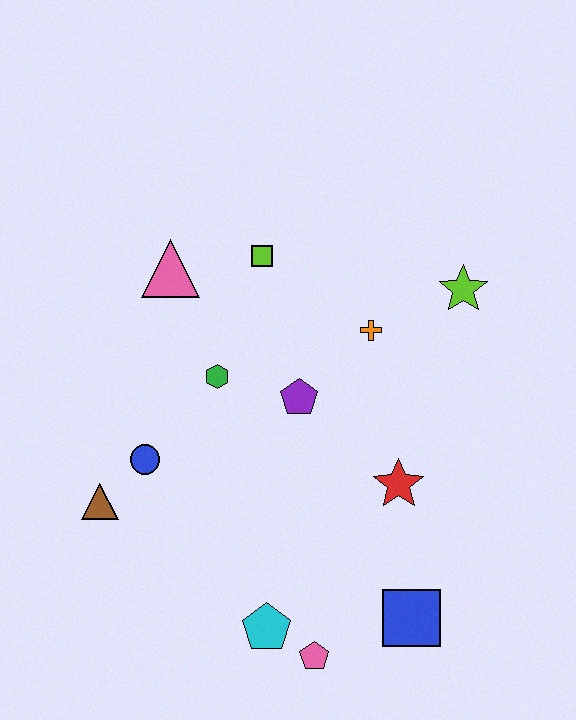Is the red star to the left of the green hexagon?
No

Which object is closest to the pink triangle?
The lime square is closest to the pink triangle.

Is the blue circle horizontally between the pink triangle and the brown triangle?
Yes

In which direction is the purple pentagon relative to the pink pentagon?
The purple pentagon is above the pink pentagon.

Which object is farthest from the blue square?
The pink triangle is farthest from the blue square.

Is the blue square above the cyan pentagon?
Yes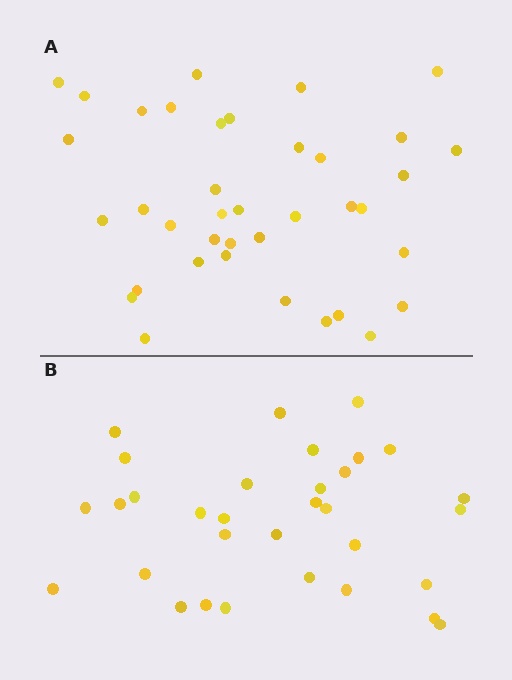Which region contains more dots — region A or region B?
Region A (the top region) has more dots.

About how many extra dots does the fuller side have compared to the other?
Region A has about 6 more dots than region B.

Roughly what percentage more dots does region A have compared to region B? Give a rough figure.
About 20% more.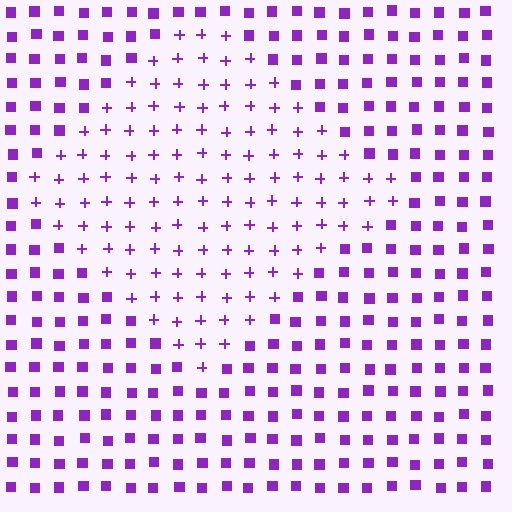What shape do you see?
I see a diamond.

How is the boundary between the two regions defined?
The boundary is defined by a change in element shape: plus signs inside vs. squares outside. All elements share the same color and spacing.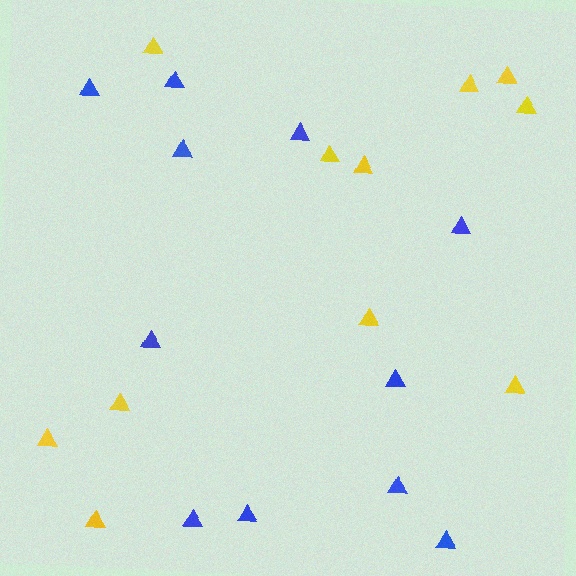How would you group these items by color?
There are 2 groups: one group of yellow triangles (11) and one group of blue triangles (11).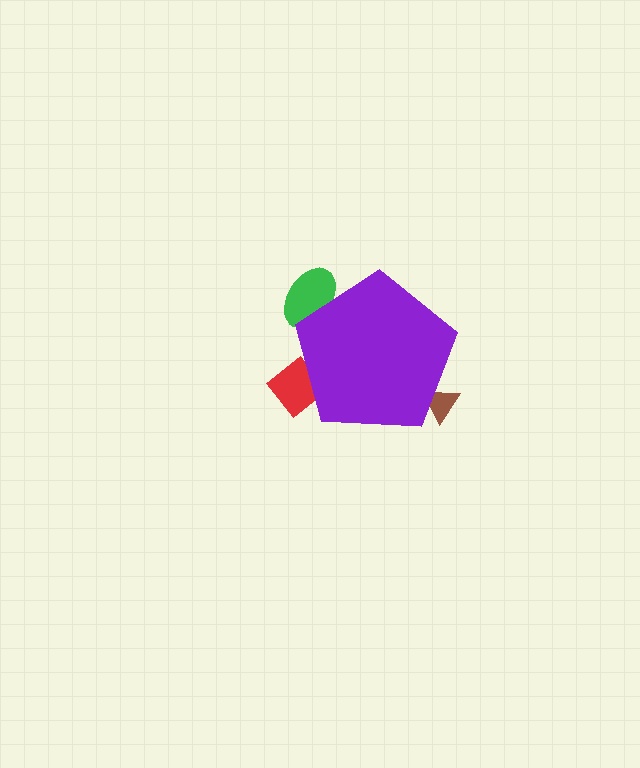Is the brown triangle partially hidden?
Yes, the brown triangle is partially hidden behind the purple pentagon.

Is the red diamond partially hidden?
Yes, the red diamond is partially hidden behind the purple pentagon.